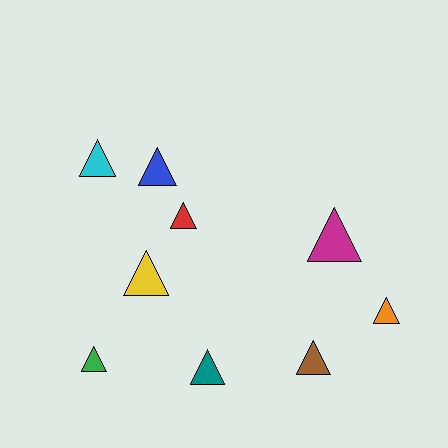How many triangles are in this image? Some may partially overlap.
There are 9 triangles.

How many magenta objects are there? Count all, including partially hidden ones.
There is 1 magenta object.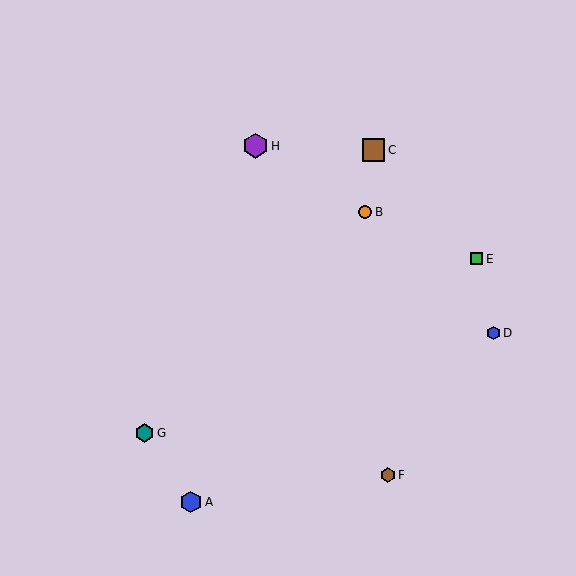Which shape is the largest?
The purple hexagon (labeled H) is the largest.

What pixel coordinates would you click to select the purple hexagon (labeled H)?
Click at (256, 146) to select the purple hexagon H.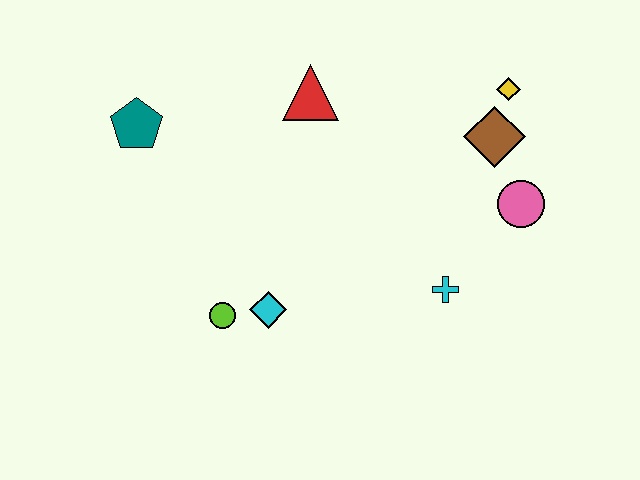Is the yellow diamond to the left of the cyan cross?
No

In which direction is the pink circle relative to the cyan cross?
The pink circle is above the cyan cross.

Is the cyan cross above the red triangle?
No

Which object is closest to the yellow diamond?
The brown diamond is closest to the yellow diamond.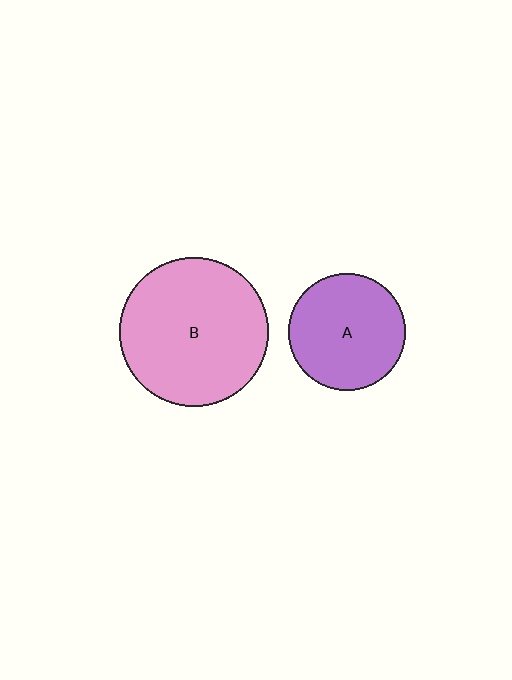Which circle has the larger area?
Circle B (pink).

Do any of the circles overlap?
No, none of the circles overlap.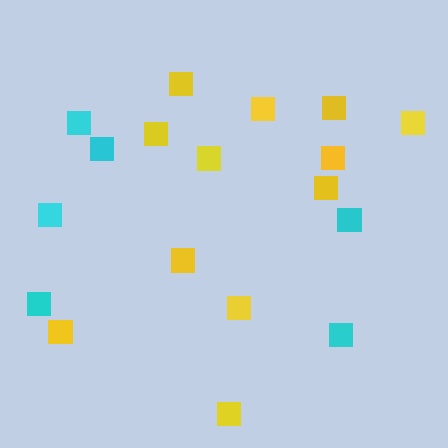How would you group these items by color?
There are 2 groups: one group of cyan squares (6) and one group of yellow squares (12).